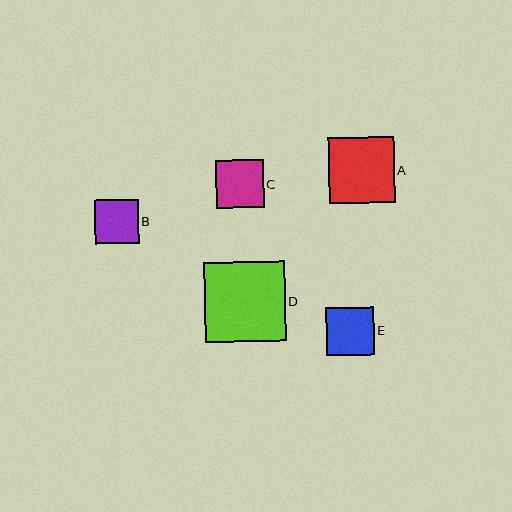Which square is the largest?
Square D is the largest with a size of approximately 80 pixels.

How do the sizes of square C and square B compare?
Square C and square B are approximately the same size.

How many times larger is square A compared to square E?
Square A is approximately 1.4 times the size of square E.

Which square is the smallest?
Square B is the smallest with a size of approximately 44 pixels.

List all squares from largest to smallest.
From largest to smallest: D, A, C, E, B.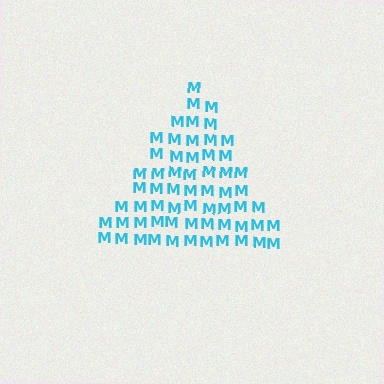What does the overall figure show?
The overall figure shows a triangle.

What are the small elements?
The small elements are letter M's.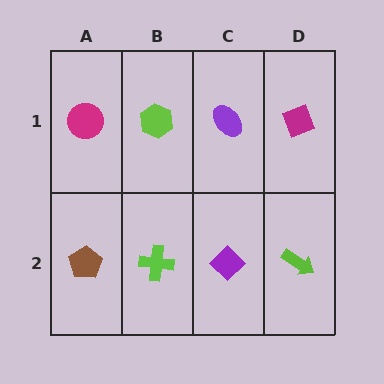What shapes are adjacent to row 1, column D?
A lime arrow (row 2, column D), a purple ellipse (row 1, column C).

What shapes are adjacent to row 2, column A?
A magenta circle (row 1, column A), a lime cross (row 2, column B).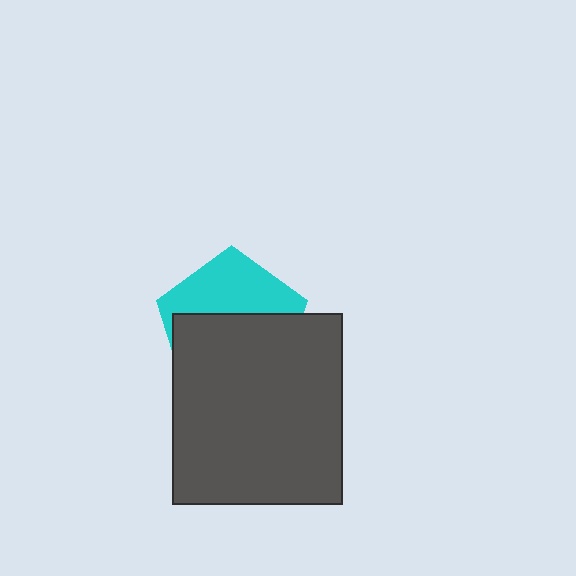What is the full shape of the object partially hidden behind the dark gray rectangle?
The partially hidden object is a cyan pentagon.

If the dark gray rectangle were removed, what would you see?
You would see the complete cyan pentagon.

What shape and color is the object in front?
The object in front is a dark gray rectangle.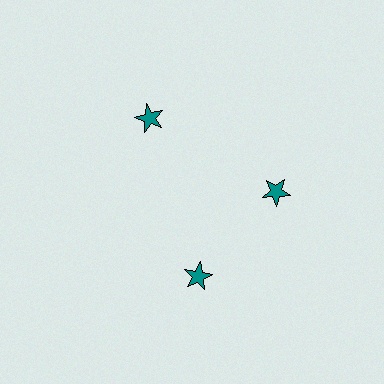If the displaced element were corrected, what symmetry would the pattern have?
It would have 3-fold rotational symmetry — the pattern would map onto itself every 120 degrees.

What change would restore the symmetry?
The symmetry would be restored by rotating it back into even spacing with its neighbors so that all 3 stars sit at equal angles and equal distance from the center.